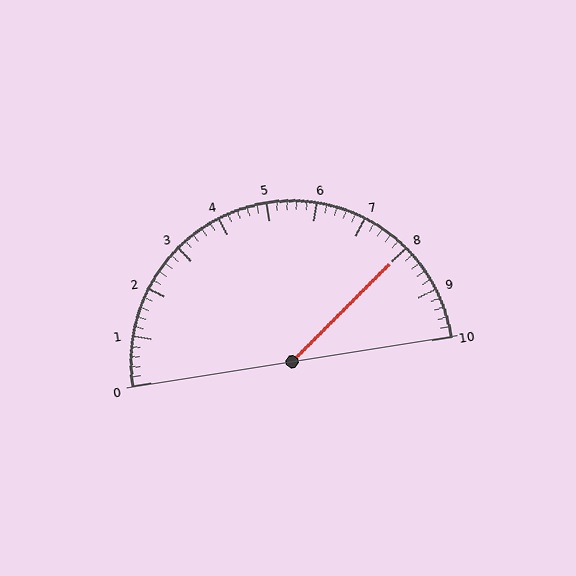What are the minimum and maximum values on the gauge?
The gauge ranges from 0 to 10.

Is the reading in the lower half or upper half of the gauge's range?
The reading is in the upper half of the range (0 to 10).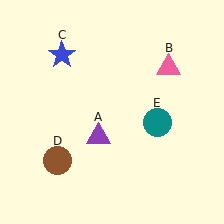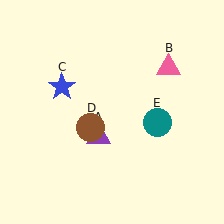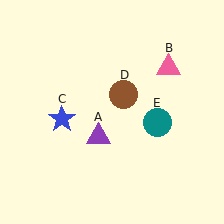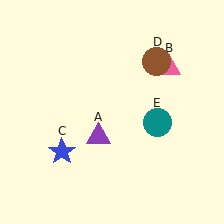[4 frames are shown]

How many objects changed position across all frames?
2 objects changed position: blue star (object C), brown circle (object D).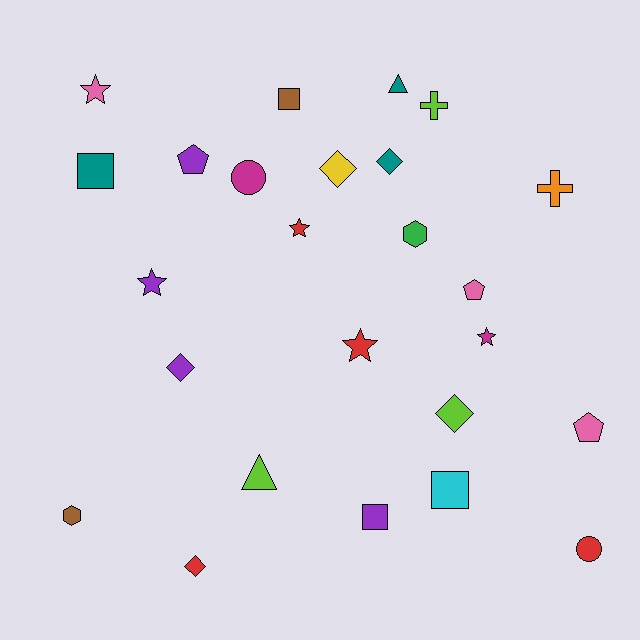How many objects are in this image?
There are 25 objects.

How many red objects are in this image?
There are 4 red objects.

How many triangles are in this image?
There are 2 triangles.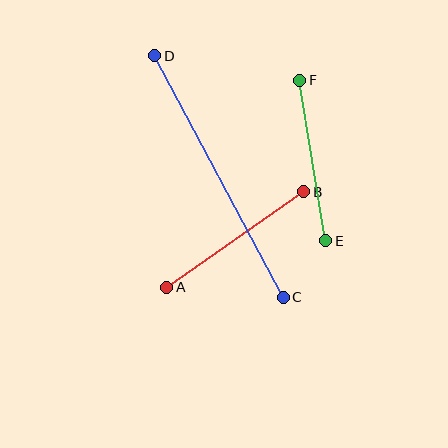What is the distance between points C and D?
The distance is approximately 273 pixels.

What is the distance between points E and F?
The distance is approximately 162 pixels.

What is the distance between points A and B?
The distance is approximately 167 pixels.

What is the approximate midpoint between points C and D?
The midpoint is at approximately (219, 176) pixels.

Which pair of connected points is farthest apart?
Points C and D are farthest apart.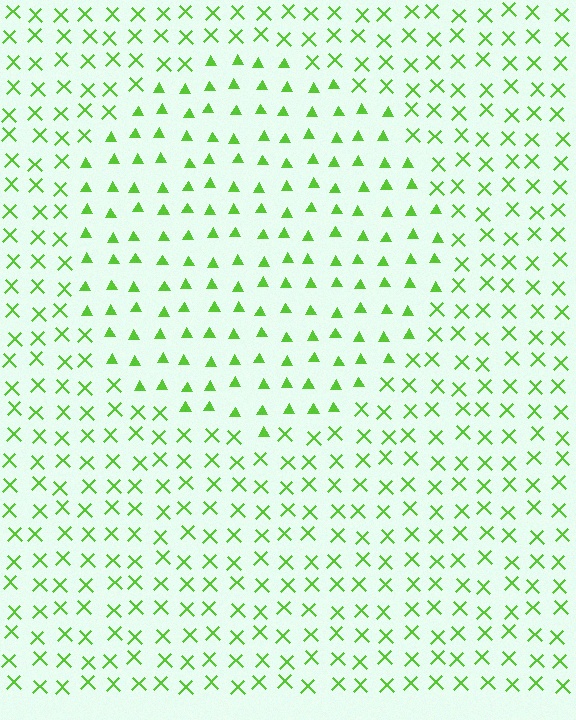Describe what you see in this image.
The image is filled with small lime elements arranged in a uniform grid. A circle-shaped region contains triangles, while the surrounding area contains X marks. The boundary is defined purely by the change in element shape.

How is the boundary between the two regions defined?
The boundary is defined by a change in element shape: triangles inside vs. X marks outside. All elements share the same color and spacing.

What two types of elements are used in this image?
The image uses triangles inside the circle region and X marks outside it.